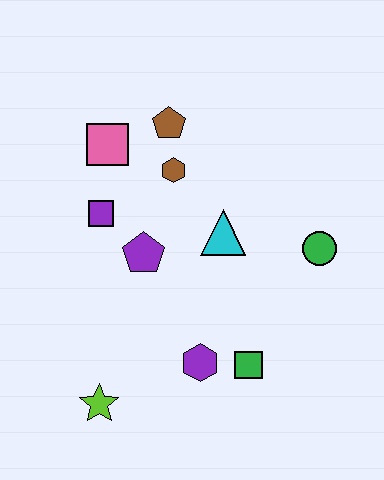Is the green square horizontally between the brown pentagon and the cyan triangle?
No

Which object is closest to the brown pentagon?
The brown hexagon is closest to the brown pentagon.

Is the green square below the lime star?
No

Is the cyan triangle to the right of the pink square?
Yes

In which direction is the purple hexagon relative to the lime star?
The purple hexagon is to the right of the lime star.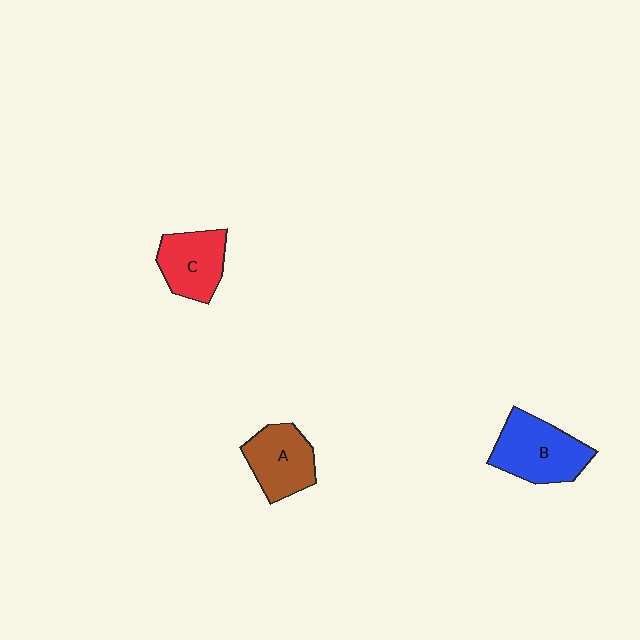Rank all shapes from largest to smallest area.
From largest to smallest: B (blue), A (brown), C (red).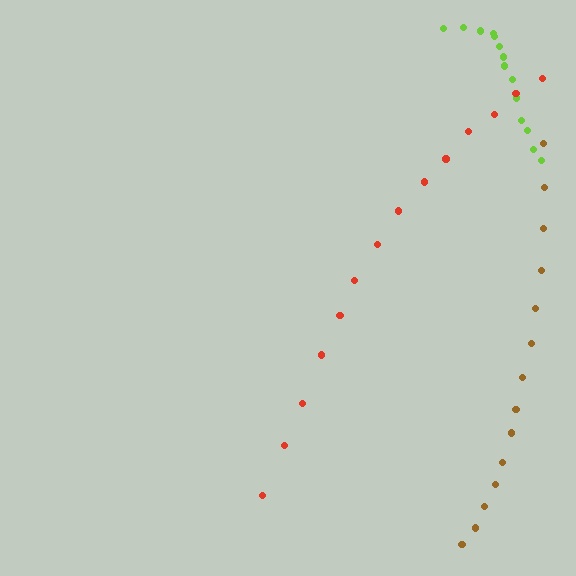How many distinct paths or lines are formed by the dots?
There are 3 distinct paths.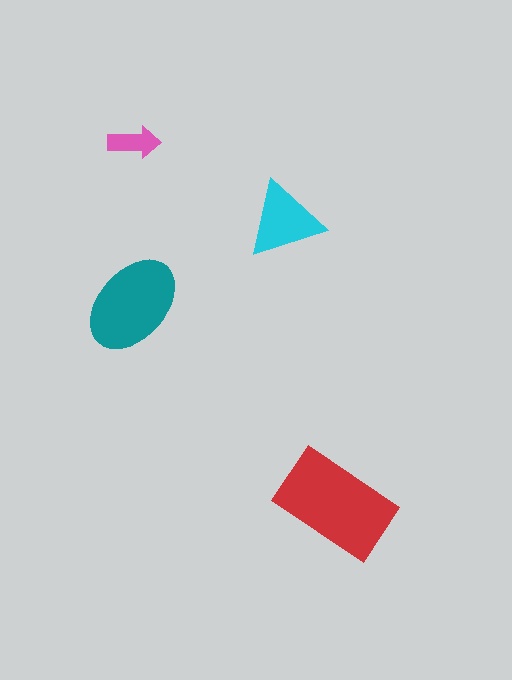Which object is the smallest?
The pink arrow.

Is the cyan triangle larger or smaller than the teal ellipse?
Smaller.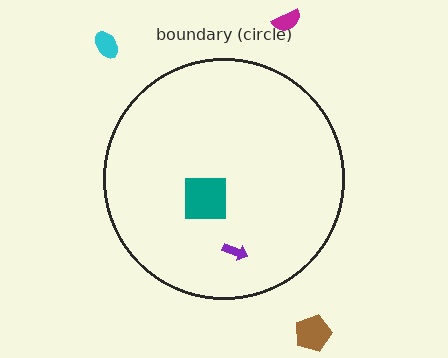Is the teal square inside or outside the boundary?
Inside.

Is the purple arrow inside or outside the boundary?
Inside.